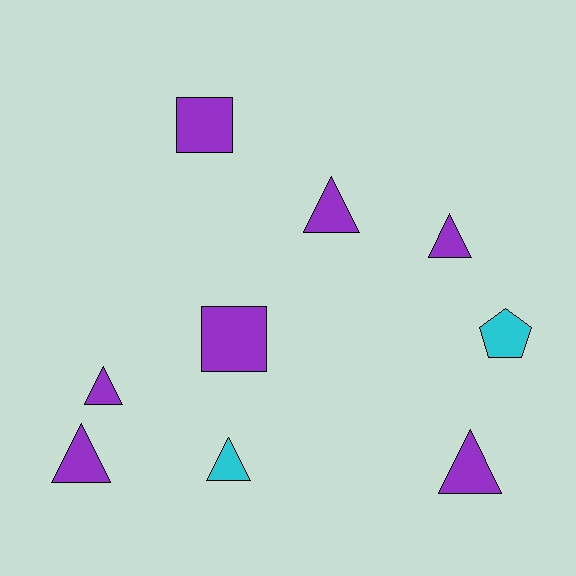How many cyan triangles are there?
There is 1 cyan triangle.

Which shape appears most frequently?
Triangle, with 6 objects.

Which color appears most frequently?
Purple, with 7 objects.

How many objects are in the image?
There are 9 objects.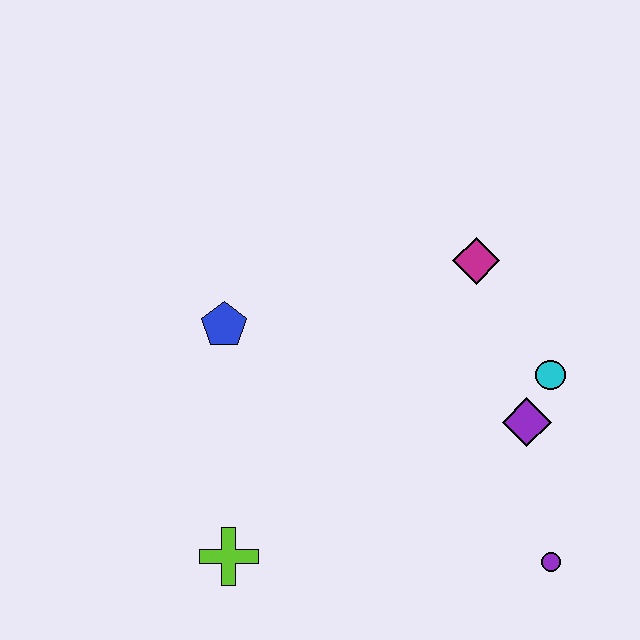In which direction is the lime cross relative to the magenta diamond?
The lime cross is below the magenta diamond.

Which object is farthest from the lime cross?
The magenta diamond is farthest from the lime cross.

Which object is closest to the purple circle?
The purple diamond is closest to the purple circle.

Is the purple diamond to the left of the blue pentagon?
No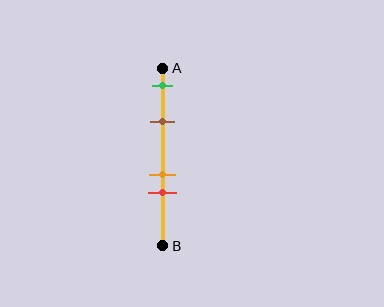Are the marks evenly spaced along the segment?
No, the marks are not evenly spaced.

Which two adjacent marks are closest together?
The orange and red marks are the closest adjacent pair.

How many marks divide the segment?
There are 4 marks dividing the segment.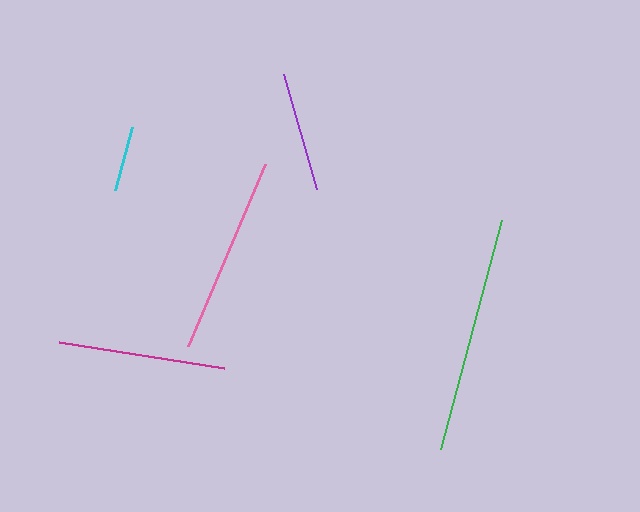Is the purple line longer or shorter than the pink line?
The pink line is longer than the purple line.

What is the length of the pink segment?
The pink segment is approximately 198 pixels long.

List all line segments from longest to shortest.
From longest to shortest: green, pink, magenta, purple, cyan.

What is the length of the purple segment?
The purple segment is approximately 119 pixels long.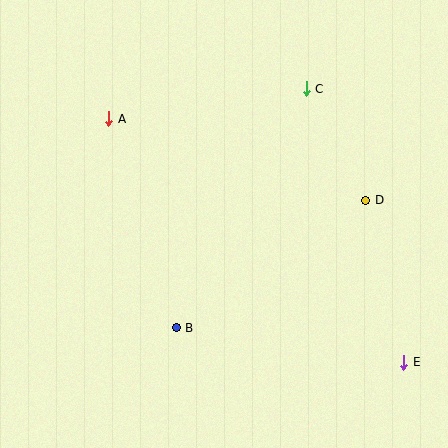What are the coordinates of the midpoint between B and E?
The midpoint between B and E is at (290, 345).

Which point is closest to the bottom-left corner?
Point B is closest to the bottom-left corner.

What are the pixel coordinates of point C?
Point C is at (306, 89).